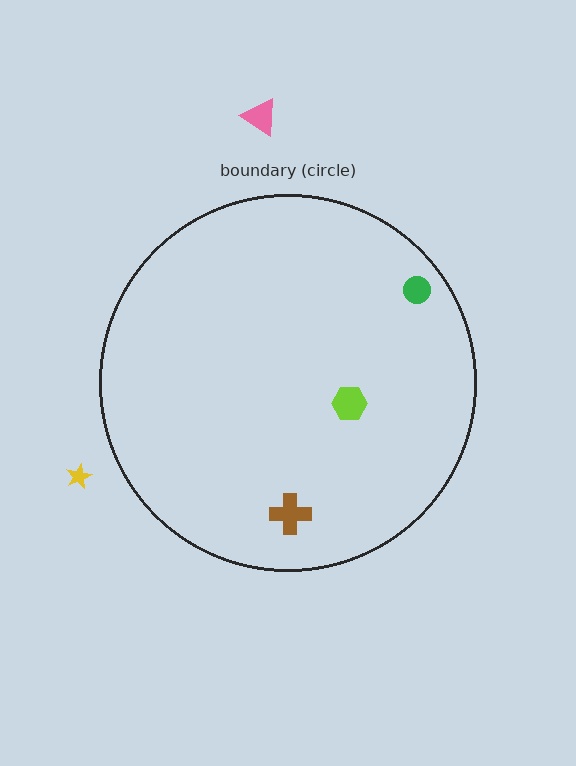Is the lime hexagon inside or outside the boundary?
Inside.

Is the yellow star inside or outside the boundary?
Outside.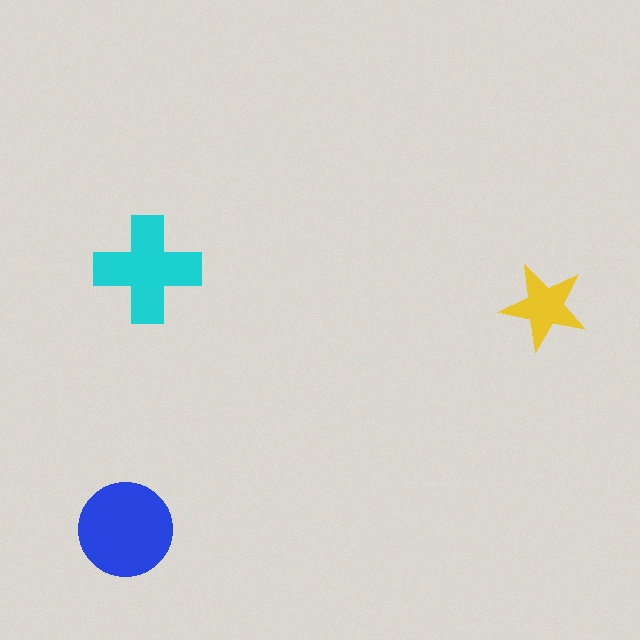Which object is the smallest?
The yellow star.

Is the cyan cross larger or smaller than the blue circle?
Smaller.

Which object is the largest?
The blue circle.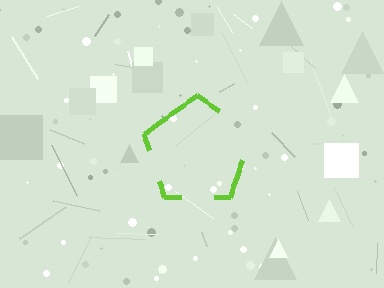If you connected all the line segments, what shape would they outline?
They would outline a pentagon.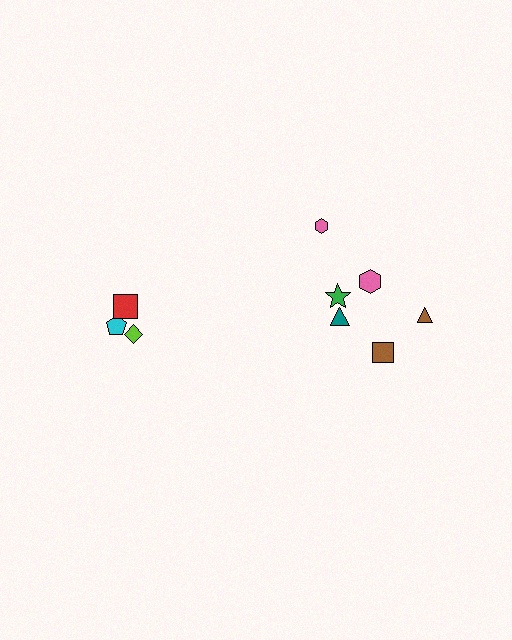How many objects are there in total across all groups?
There are 9 objects.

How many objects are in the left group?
There are 3 objects.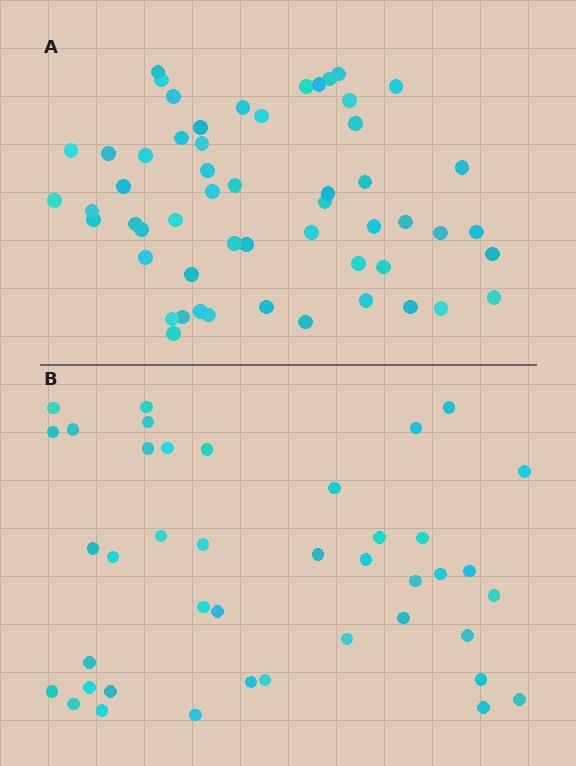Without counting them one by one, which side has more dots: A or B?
Region A (the top region) has more dots.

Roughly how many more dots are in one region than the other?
Region A has approximately 15 more dots than region B.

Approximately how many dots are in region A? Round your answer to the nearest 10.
About 60 dots. (The exact count is 55, which rounds to 60.)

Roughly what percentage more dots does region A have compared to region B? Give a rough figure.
About 35% more.